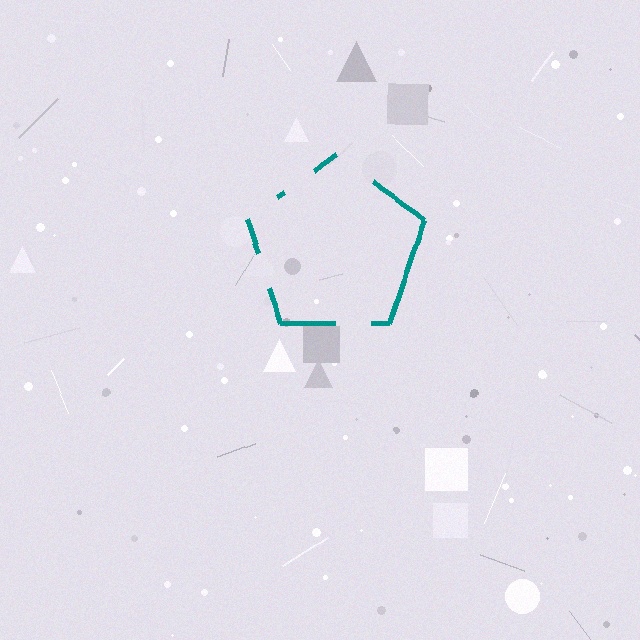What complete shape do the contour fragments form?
The contour fragments form a pentagon.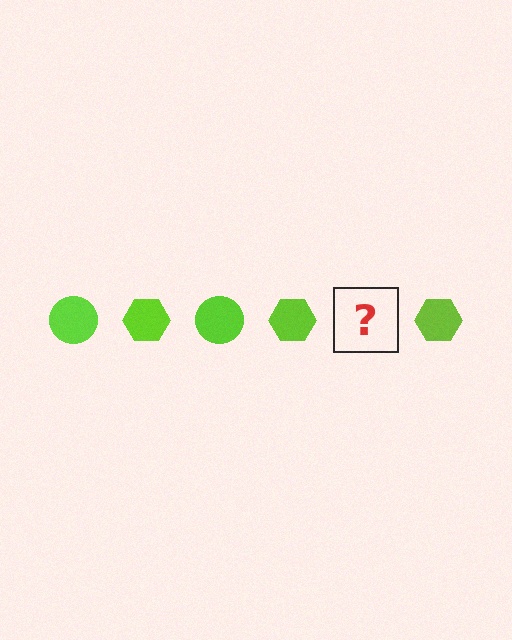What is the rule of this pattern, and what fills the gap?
The rule is that the pattern cycles through circle, hexagon shapes in lime. The gap should be filled with a lime circle.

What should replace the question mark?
The question mark should be replaced with a lime circle.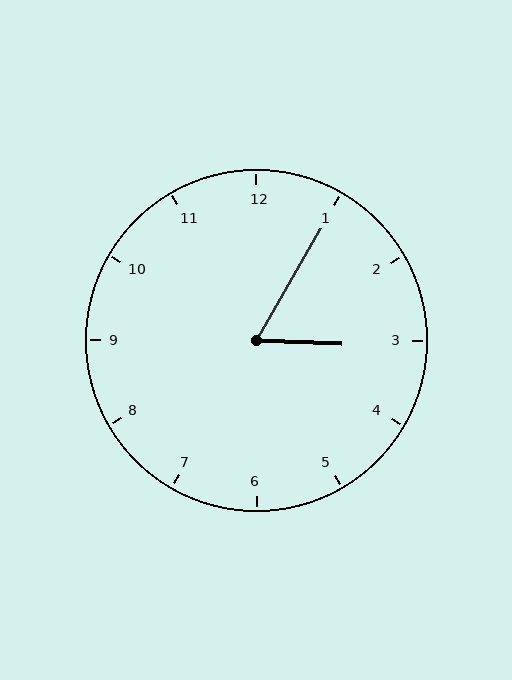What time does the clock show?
3:05.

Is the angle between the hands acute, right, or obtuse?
It is acute.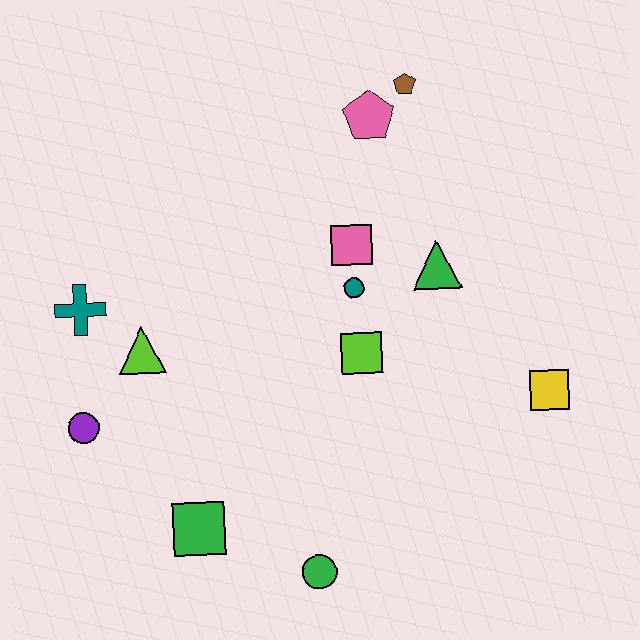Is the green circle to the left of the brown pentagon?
Yes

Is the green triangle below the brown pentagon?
Yes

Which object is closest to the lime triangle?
The teal cross is closest to the lime triangle.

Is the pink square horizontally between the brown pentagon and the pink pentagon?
No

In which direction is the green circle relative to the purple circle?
The green circle is to the right of the purple circle.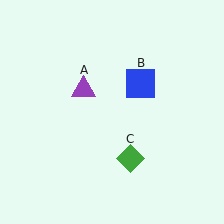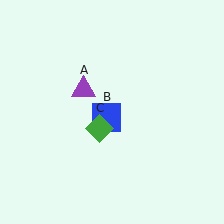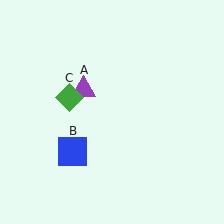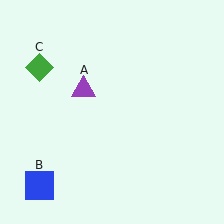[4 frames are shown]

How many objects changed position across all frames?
2 objects changed position: blue square (object B), green diamond (object C).